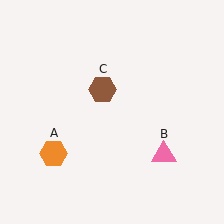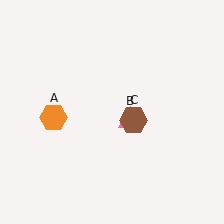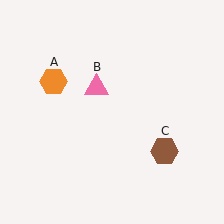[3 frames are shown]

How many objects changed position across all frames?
3 objects changed position: orange hexagon (object A), pink triangle (object B), brown hexagon (object C).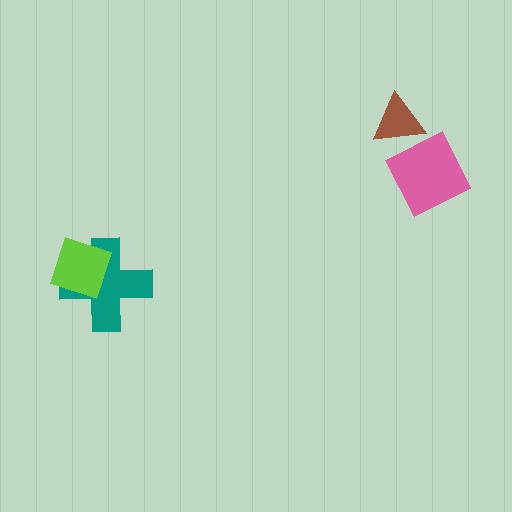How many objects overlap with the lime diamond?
1 object overlaps with the lime diamond.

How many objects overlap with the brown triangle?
0 objects overlap with the brown triangle.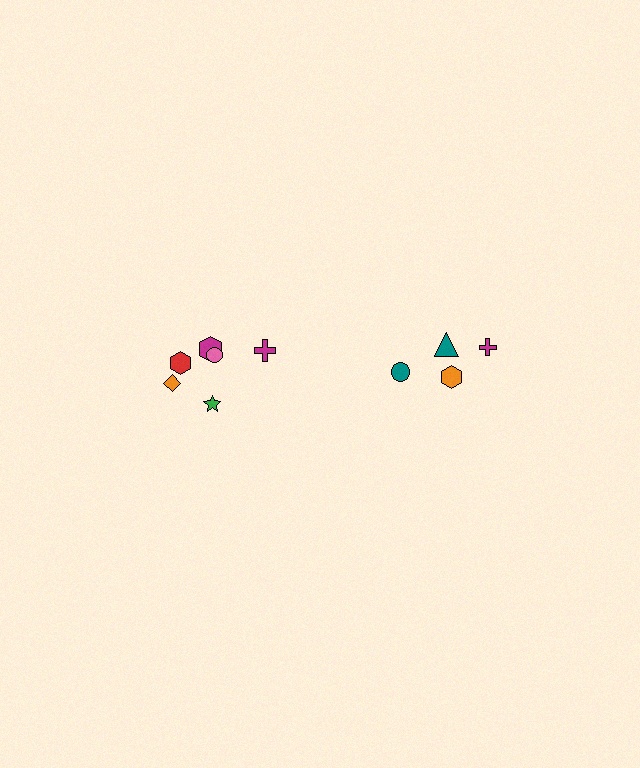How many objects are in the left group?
There are 6 objects.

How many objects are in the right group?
There are 4 objects.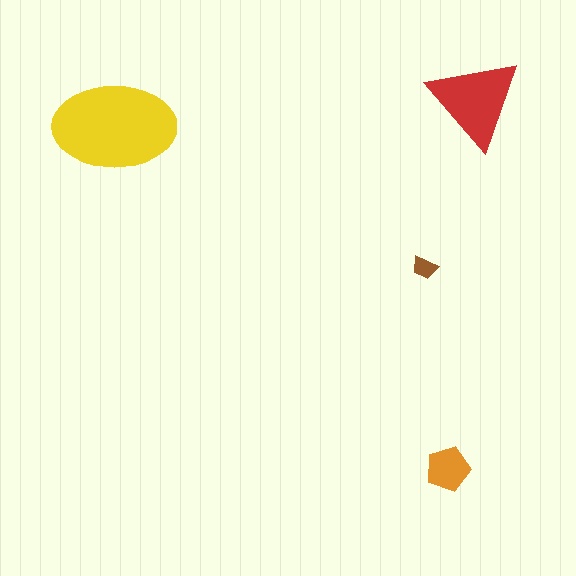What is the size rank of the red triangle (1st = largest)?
2nd.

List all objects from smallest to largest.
The brown trapezoid, the orange pentagon, the red triangle, the yellow ellipse.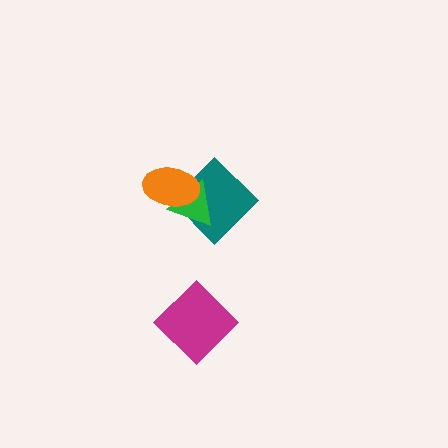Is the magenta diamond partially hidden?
No, no other shape covers it.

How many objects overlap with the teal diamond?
2 objects overlap with the teal diamond.